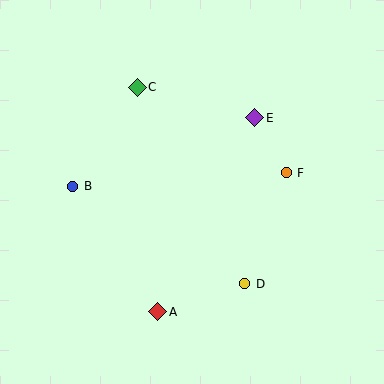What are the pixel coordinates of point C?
Point C is at (137, 87).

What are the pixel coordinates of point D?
Point D is at (245, 284).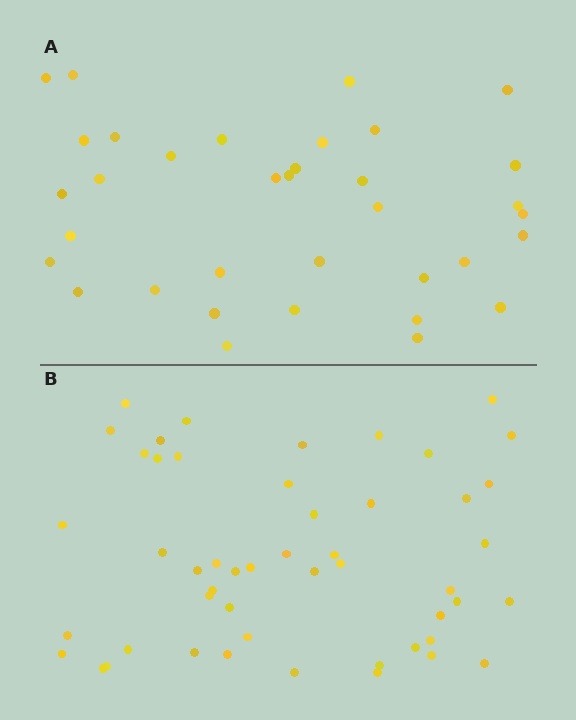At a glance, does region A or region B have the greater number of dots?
Region B (the bottom region) has more dots.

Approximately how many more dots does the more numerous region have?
Region B has approximately 15 more dots than region A.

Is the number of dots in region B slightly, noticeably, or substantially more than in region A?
Region B has noticeably more, but not dramatically so. The ratio is roughly 1.4 to 1.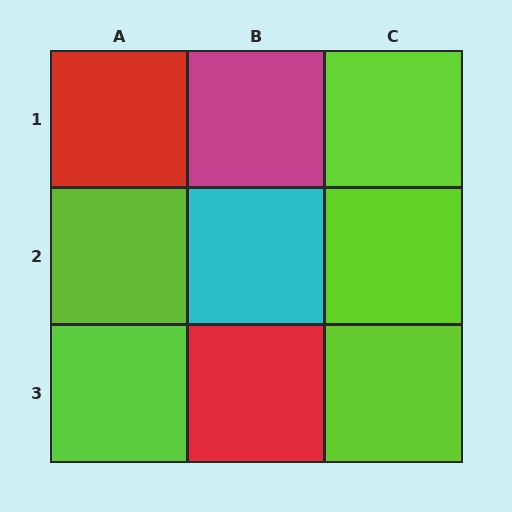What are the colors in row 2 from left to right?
Lime, cyan, lime.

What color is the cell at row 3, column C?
Lime.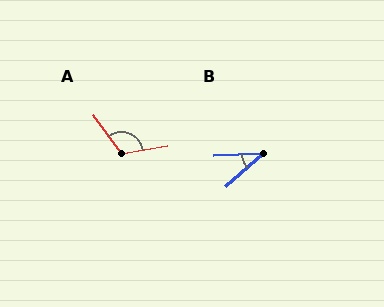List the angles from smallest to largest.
B (39°), A (116°).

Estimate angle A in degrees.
Approximately 116 degrees.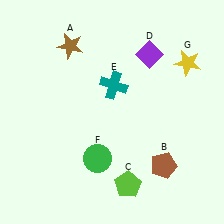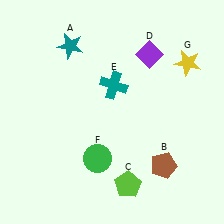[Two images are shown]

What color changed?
The star (A) changed from brown in Image 1 to teal in Image 2.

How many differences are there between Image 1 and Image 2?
There is 1 difference between the two images.